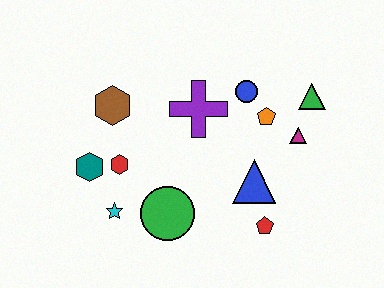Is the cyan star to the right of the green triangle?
No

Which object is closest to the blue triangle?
The red pentagon is closest to the blue triangle.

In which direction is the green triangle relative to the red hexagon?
The green triangle is to the right of the red hexagon.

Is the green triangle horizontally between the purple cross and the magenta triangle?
No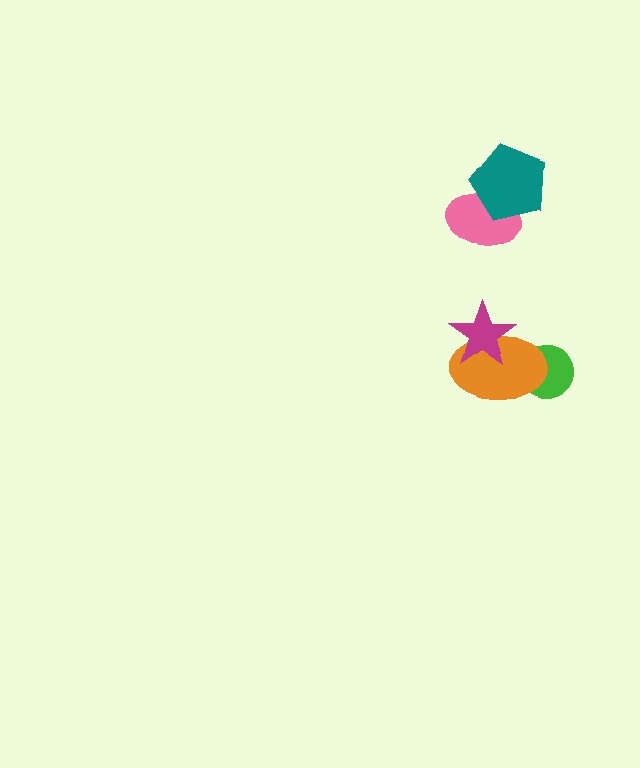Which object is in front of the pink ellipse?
The teal pentagon is in front of the pink ellipse.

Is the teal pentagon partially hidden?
No, no other shape covers it.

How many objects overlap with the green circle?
1 object overlaps with the green circle.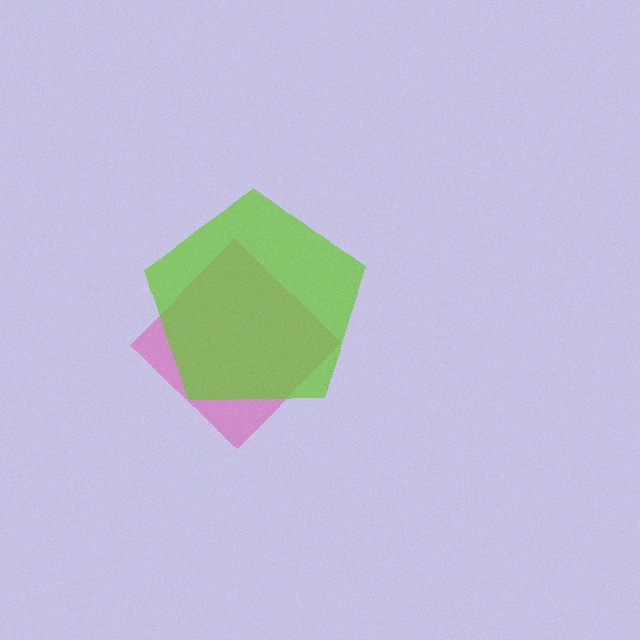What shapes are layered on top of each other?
The layered shapes are: a pink diamond, a lime pentagon.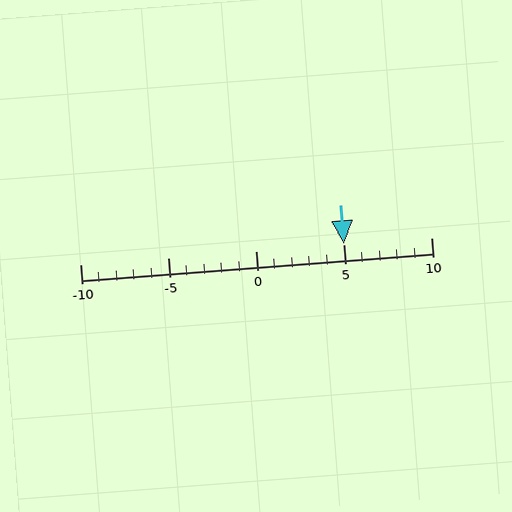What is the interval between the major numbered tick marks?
The major tick marks are spaced 5 units apart.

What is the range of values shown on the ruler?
The ruler shows values from -10 to 10.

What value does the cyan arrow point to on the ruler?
The cyan arrow points to approximately 5.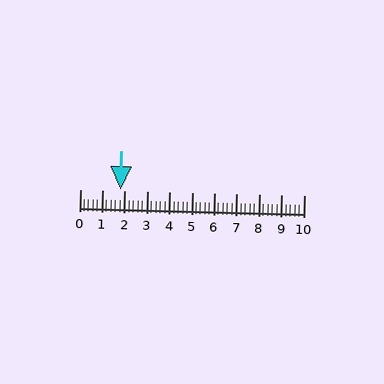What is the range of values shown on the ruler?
The ruler shows values from 0 to 10.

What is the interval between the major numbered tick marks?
The major tick marks are spaced 1 units apart.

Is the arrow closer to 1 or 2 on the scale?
The arrow is closer to 2.